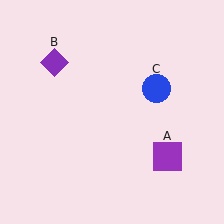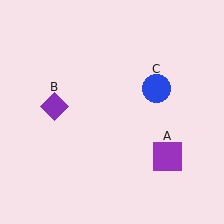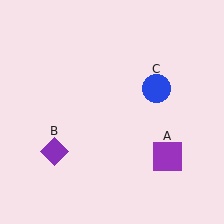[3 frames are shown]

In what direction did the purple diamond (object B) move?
The purple diamond (object B) moved down.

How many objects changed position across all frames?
1 object changed position: purple diamond (object B).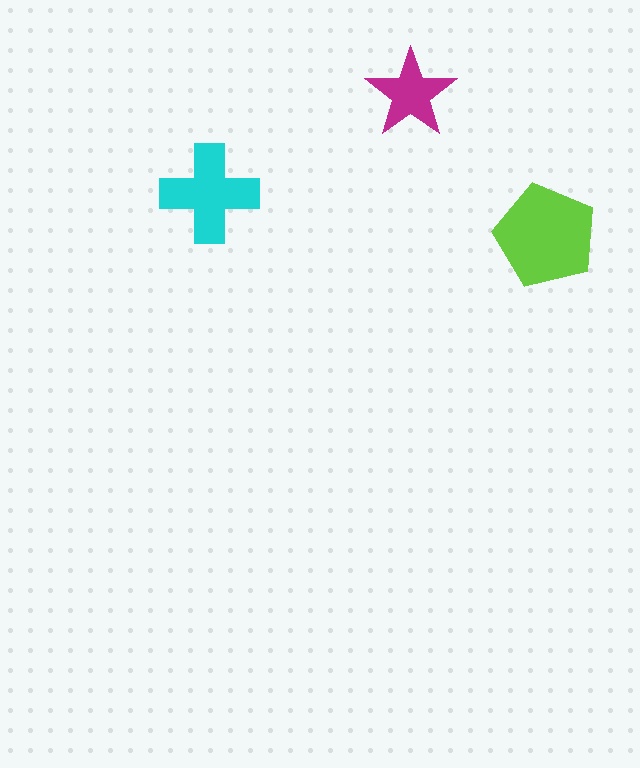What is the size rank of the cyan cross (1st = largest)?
2nd.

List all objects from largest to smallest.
The lime pentagon, the cyan cross, the magenta star.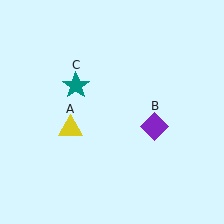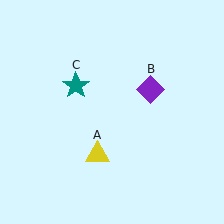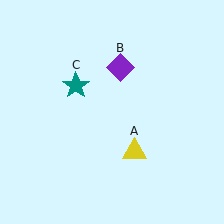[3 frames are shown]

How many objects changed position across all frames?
2 objects changed position: yellow triangle (object A), purple diamond (object B).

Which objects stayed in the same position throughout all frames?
Teal star (object C) remained stationary.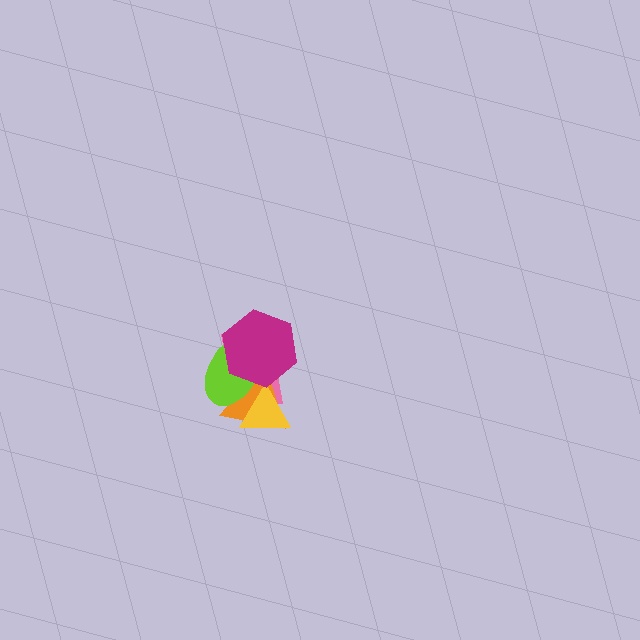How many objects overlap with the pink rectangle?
4 objects overlap with the pink rectangle.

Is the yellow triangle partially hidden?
Yes, it is partially covered by another shape.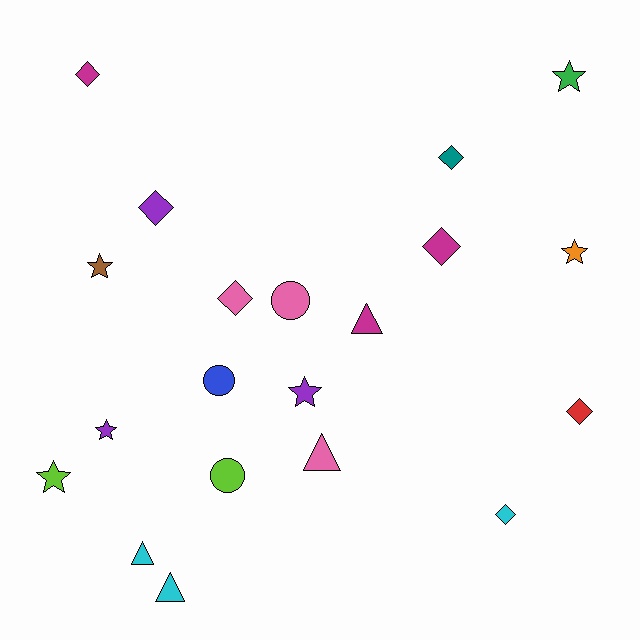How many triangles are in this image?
There are 4 triangles.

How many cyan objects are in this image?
There are 3 cyan objects.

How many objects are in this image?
There are 20 objects.